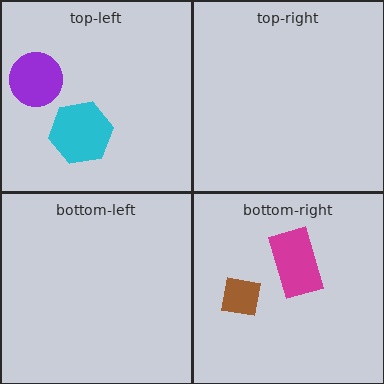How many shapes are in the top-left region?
2.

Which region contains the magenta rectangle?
The bottom-right region.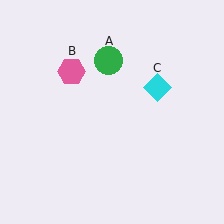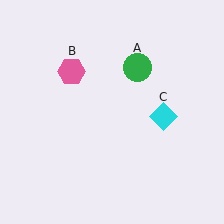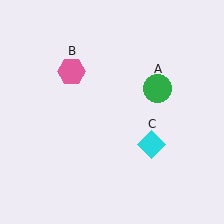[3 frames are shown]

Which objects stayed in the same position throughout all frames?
Pink hexagon (object B) remained stationary.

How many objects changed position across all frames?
2 objects changed position: green circle (object A), cyan diamond (object C).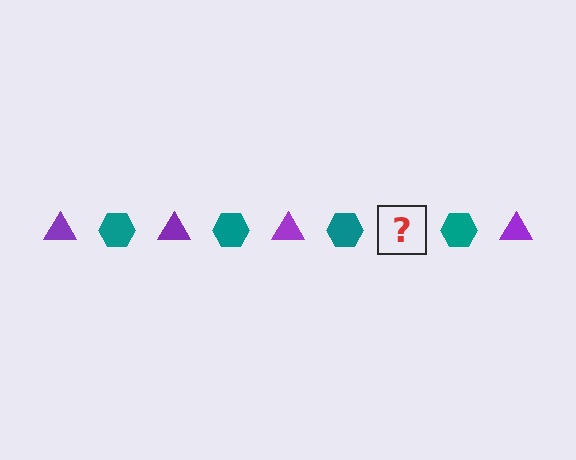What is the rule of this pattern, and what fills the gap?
The rule is that the pattern alternates between purple triangle and teal hexagon. The gap should be filled with a purple triangle.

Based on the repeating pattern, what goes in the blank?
The blank should be a purple triangle.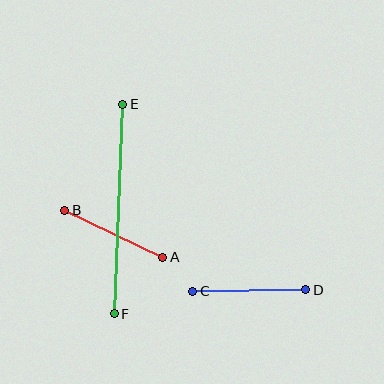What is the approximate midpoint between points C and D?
The midpoint is at approximately (249, 290) pixels.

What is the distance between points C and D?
The distance is approximately 113 pixels.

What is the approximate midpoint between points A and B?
The midpoint is at approximately (114, 234) pixels.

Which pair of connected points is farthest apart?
Points E and F are farthest apart.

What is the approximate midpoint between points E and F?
The midpoint is at approximately (118, 209) pixels.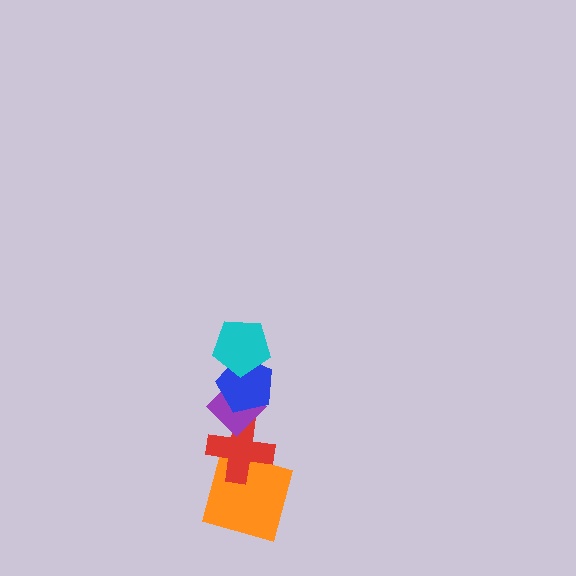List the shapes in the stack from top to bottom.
From top to bottom: the cyan pentagon, the blue pentagon, the purple diamond, the red cross, the orange square.